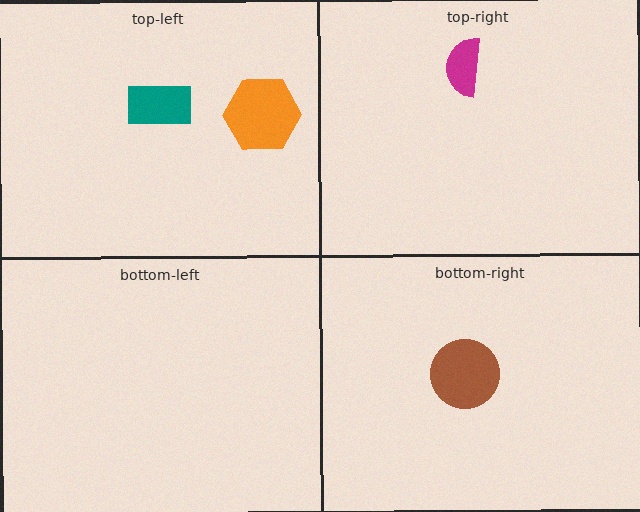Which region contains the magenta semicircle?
The top-right region.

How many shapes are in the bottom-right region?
1.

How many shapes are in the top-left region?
2.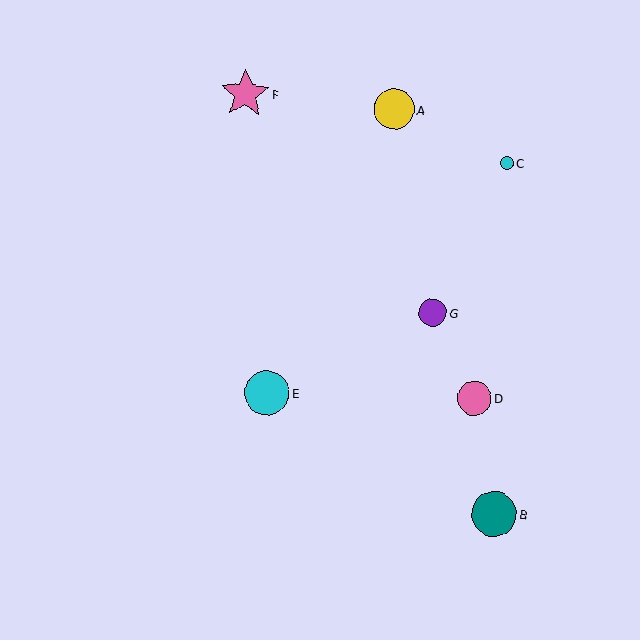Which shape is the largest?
The pink star (labeled F) is the largest.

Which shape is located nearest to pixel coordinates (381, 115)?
The yellow circle (labeled A) at (394, 109) is nearest to that location.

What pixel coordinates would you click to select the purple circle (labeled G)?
Click at (433, 312) to select the purple circle G.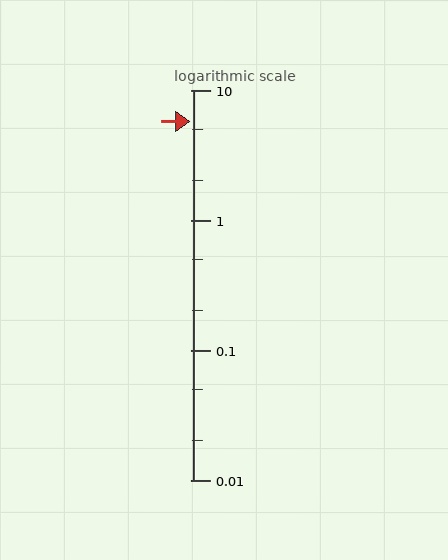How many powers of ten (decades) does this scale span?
The scale spans 3 decades, from 0.01 to 10.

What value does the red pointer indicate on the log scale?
The pointer indicates approximately 5.7.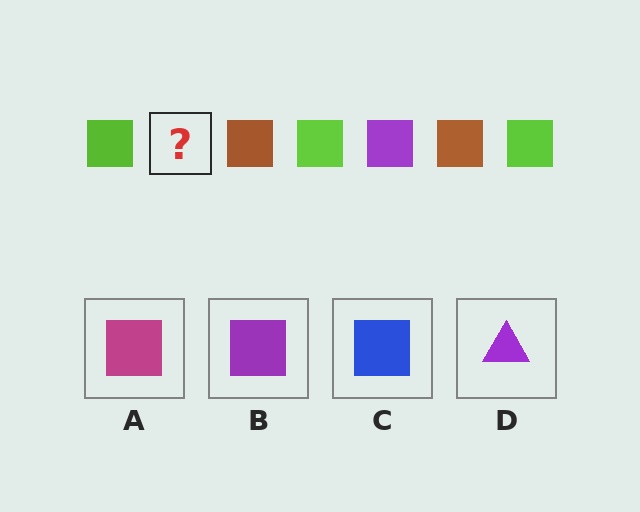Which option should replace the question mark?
Option B.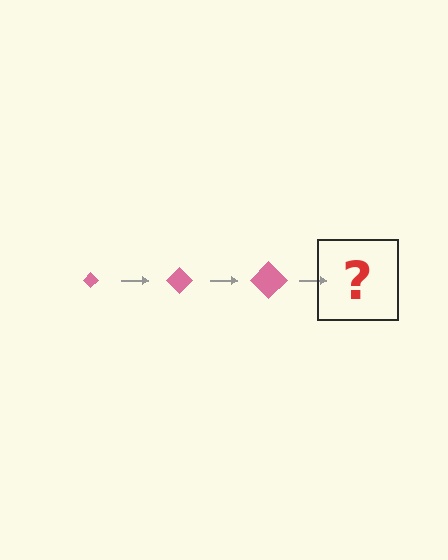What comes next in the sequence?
The next element should be a pink diamond, larger than the previous one.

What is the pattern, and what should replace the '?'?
The pattern is that the diamond gets progressively larger each step. The '?' should be a pink diamond, larger than the previous one.